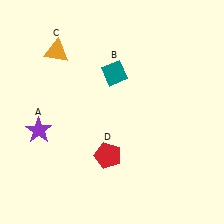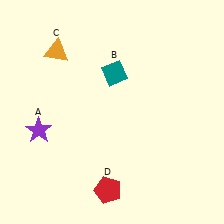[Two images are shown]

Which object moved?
The red pentagon (D) moved down.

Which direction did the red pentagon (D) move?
The red pentagon (D) moved down.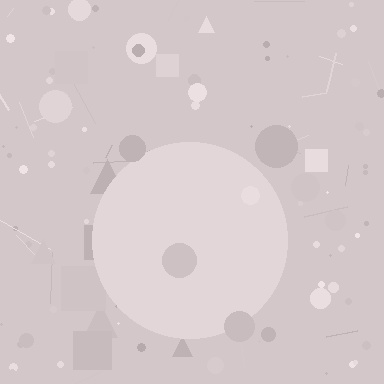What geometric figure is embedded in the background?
A circle is embedded in the background.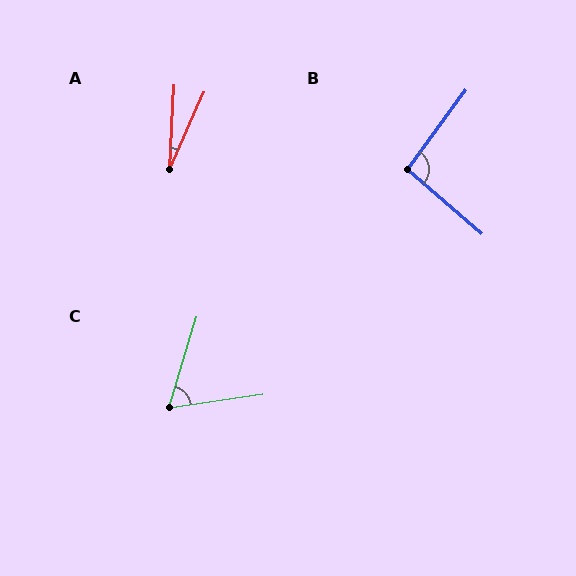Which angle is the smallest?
A, at approximately 21 degrees.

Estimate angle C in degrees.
Approximately 65 degrees.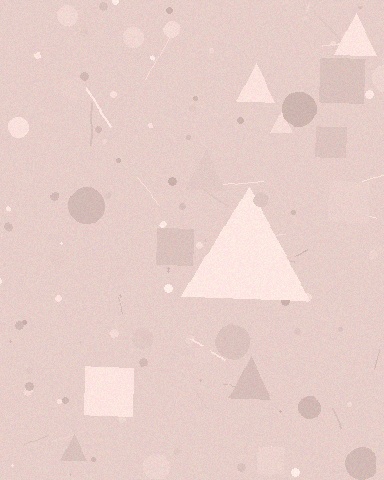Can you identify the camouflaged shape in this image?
The camouflaged shape is a triangle.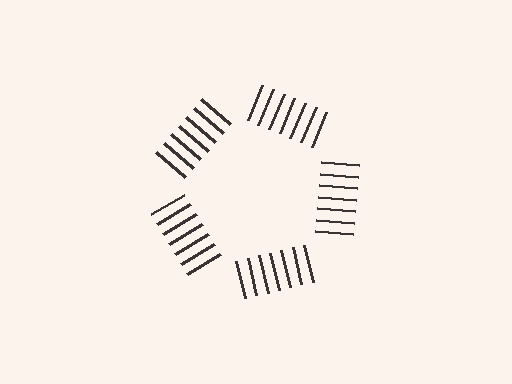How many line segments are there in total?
35 — 7 along each of the 5 edges.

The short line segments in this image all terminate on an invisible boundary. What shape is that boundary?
An illusory pentagon — the line segments terminate on its edges but no continuous stroke is drawn.